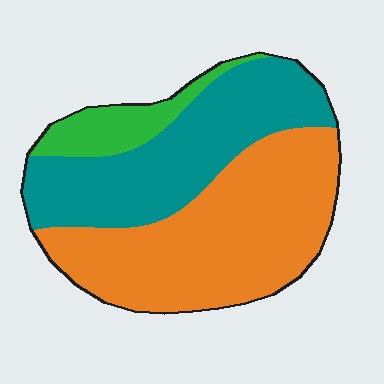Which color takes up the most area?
Orange, at roughly 50%.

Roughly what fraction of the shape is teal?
Teal takes up about three eighths (3/8) of the shape.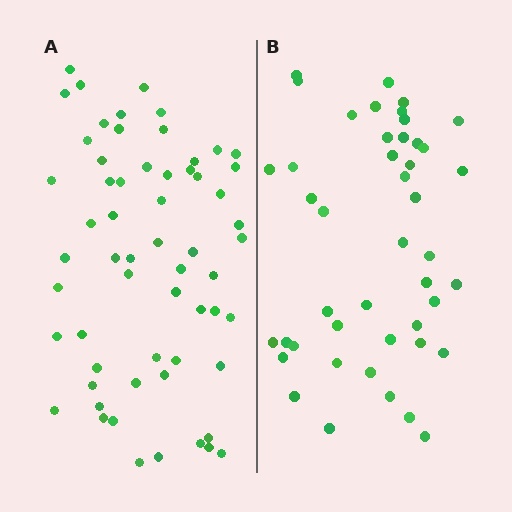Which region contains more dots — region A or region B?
Region A (the left region) has more dots.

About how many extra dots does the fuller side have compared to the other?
Region A has approximately 15 more dots than region B.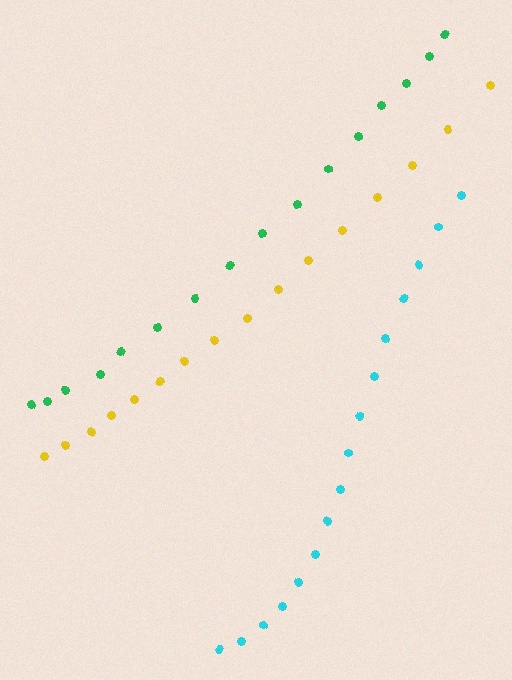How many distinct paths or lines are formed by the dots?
There are 3 distinct paths.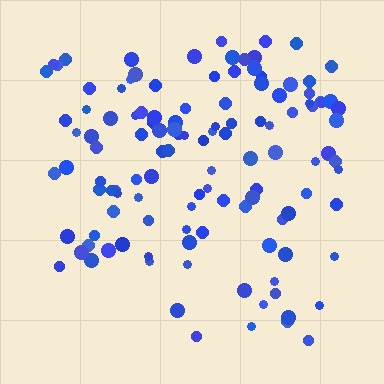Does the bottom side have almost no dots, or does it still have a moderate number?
Still a moderate number, just noticeably fewer than the top.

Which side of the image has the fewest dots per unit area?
The bottom.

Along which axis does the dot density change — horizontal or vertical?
Vertical.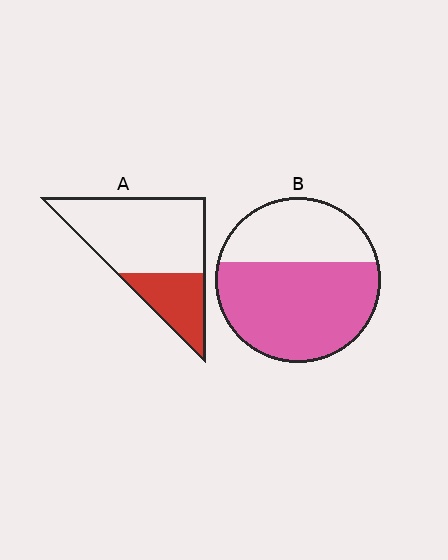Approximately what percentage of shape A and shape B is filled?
A is approximately 30% and B is approximately 65%.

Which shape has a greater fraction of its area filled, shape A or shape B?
Shape B.